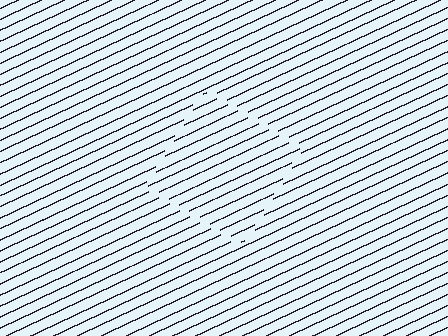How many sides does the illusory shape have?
4 sides — the line-ends trace a square.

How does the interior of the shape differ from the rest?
The interior of the shape contains the same grating, shifted by half a period — the contour is defined by the phase discontinuity where line-ends from the inner and outer gratings abut.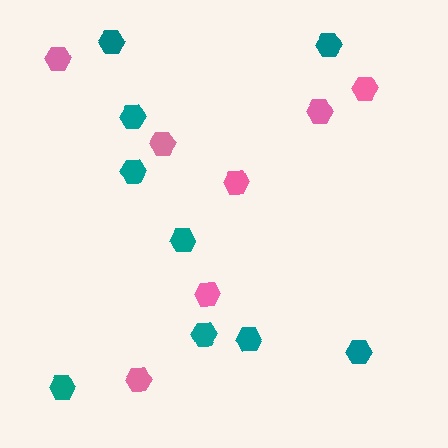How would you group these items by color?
There are 2 groups: one group of teal hexagons (9) and one group of pink hexagons (7).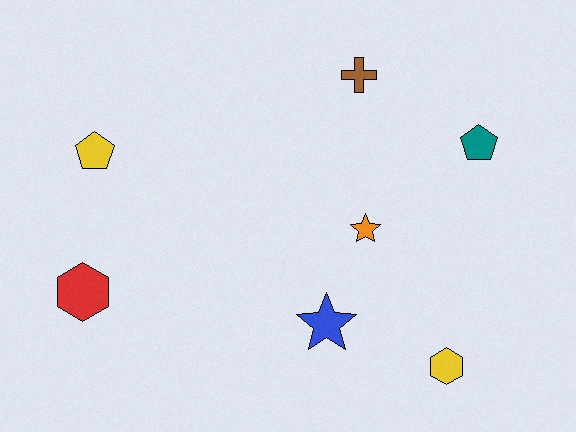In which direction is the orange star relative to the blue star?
The orange star is above the blue star.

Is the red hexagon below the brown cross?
Yes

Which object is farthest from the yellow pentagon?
The yellow hexagon is farthest from the yellow pentagon.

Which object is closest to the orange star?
The blue star is closest to the orange star.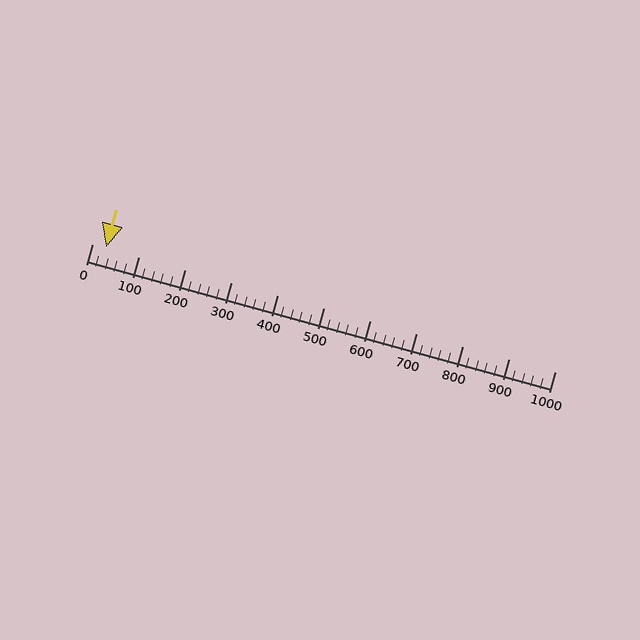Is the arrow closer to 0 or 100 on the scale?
The arrow is closer to 0.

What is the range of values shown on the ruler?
The ruler shows values from 0 to 1000.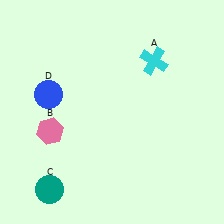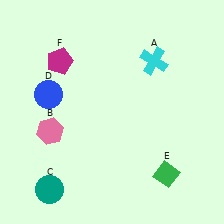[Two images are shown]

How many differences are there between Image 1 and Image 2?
There are 2 differences between the two images.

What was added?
A green diamond (E), a magenta pentagon (F) were added in Image 2.